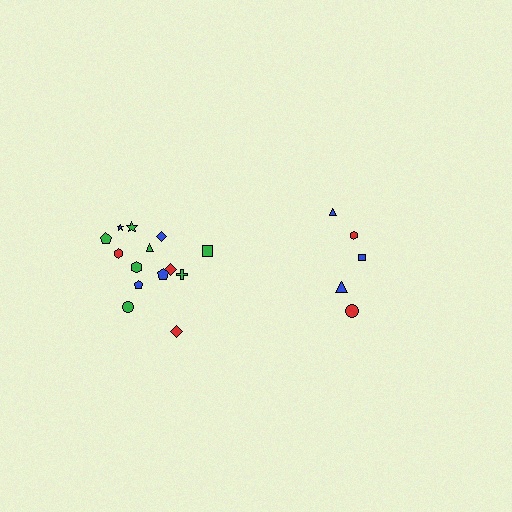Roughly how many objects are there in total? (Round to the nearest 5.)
Roughly 20 objects in total.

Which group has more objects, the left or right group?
The left group.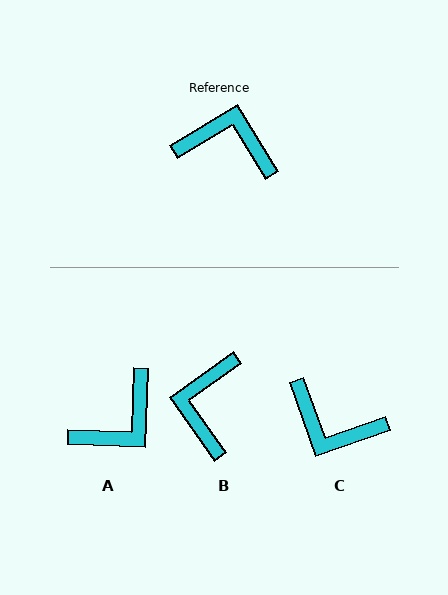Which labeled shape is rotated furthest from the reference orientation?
C, about 168 degrees away.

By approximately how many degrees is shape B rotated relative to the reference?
Approximately 94 degrees counter-clockwise.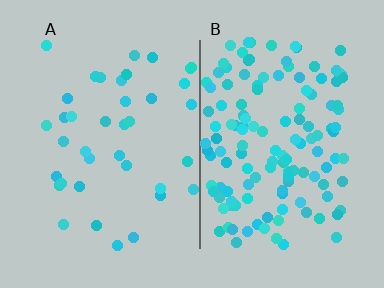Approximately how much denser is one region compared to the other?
Approximately 3.6× — region B over region A.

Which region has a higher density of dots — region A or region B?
B (the right).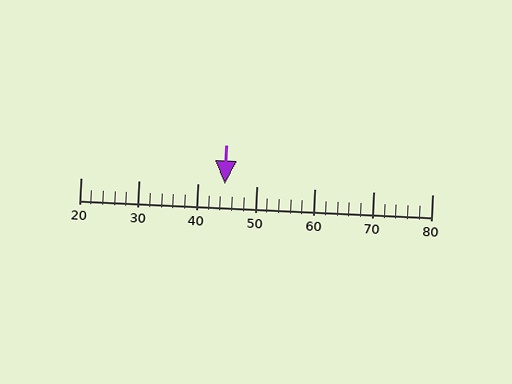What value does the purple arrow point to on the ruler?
The purple arrow points to approximately 45.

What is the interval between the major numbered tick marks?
The major tick marks are spaced 10 units apart.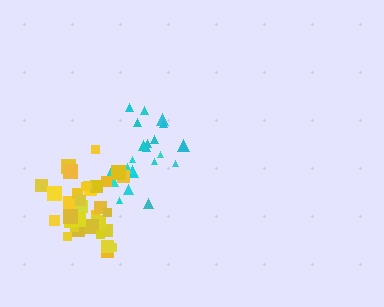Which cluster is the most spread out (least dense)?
Cyan.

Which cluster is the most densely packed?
Yellow.